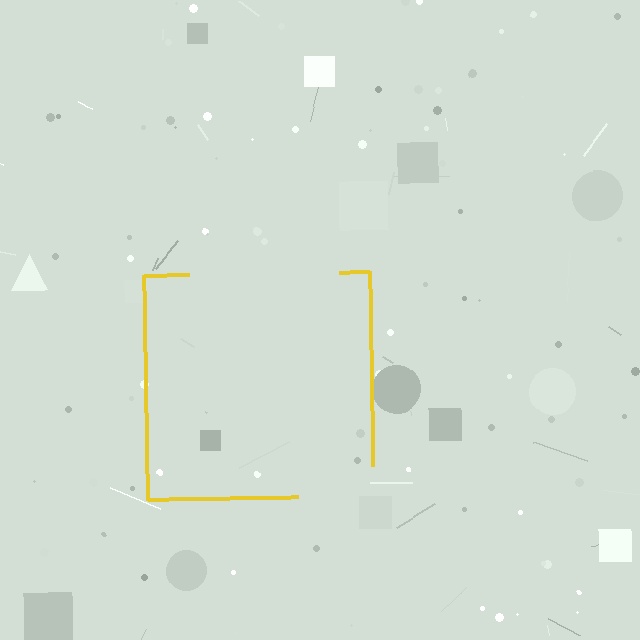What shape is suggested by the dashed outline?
The dashed outline suggests a square.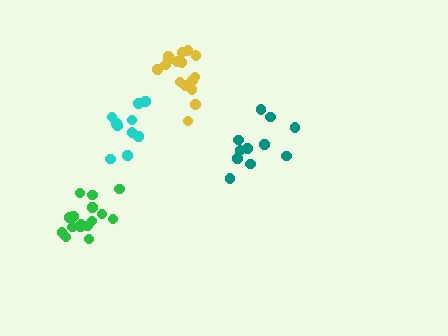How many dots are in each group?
Group 1: 16 dots, Group 2: 10 dots, Group 3: 11 dots, Group 4: 16 dots (53 total).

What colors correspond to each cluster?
The clusters are colored: yellow, cyan, teal, green.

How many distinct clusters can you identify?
There are 4 distinct clusters.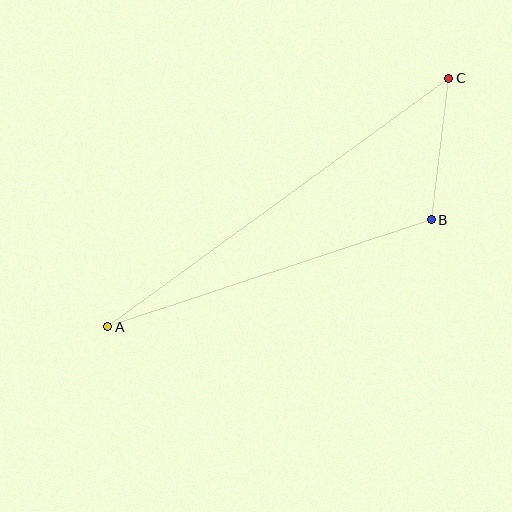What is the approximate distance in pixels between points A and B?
The distance between A and B is approximately 341 pixels.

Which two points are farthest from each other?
Points A and C are farthest from each other.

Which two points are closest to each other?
Points B and C are closest to each other.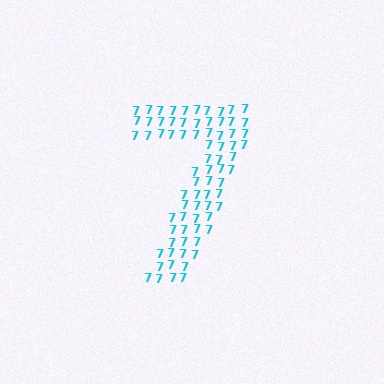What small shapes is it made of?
It is made of small digit 7's.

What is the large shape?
The large shape is the digit 7.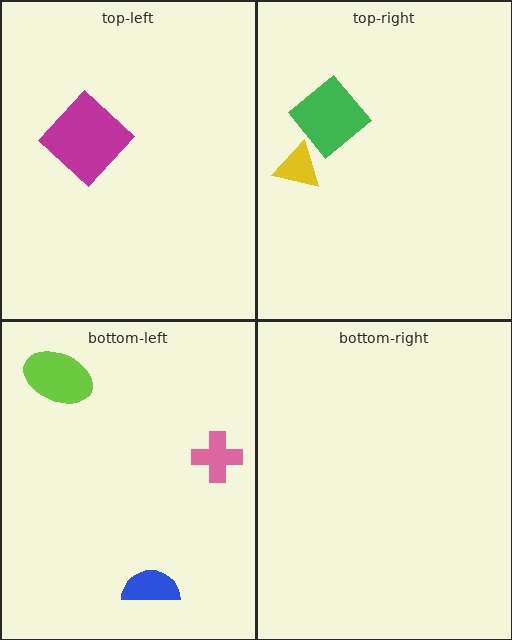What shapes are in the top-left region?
The magenta diamond.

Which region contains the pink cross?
The bottom-left region.